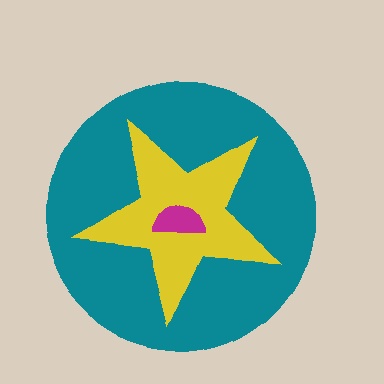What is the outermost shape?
The teal circle.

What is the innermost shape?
The magenta semicircle.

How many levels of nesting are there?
3.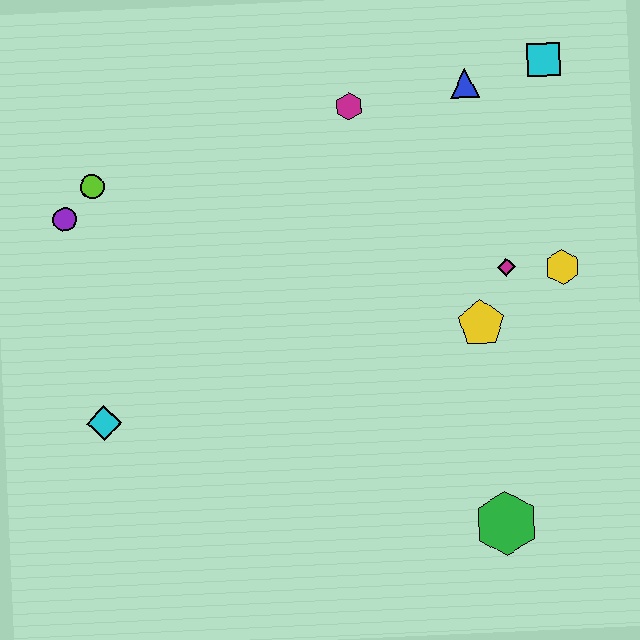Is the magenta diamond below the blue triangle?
Yes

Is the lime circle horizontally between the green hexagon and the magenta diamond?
No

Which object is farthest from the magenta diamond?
The purple circle is farthest from the magenta diamond.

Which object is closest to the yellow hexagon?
The magenta diamond is closest to the yellow hexagon.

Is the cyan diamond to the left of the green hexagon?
Yes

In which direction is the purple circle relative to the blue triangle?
The purple circle is to the left of the blue triangle.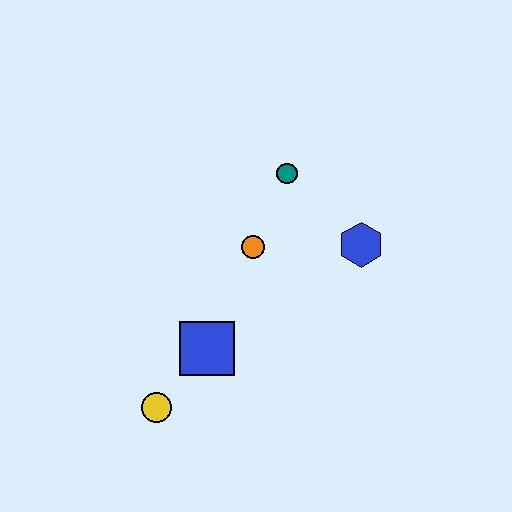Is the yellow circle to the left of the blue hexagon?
Yes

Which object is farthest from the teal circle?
The yellow circle is farthest from the teal circle.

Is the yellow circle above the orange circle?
No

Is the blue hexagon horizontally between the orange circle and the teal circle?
No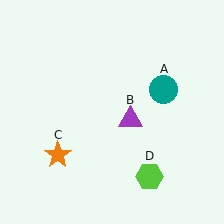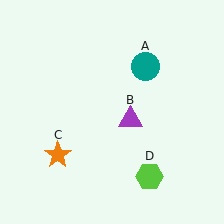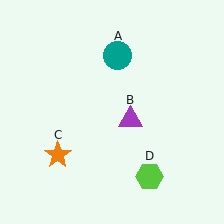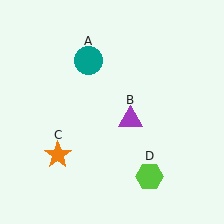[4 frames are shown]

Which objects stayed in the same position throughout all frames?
Purple triangle (object B) and orange star (object C) and lime hexagon (object D) remained stationary.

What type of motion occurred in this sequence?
The teal circle (object A) rotated counterclockwise around the center of the scene.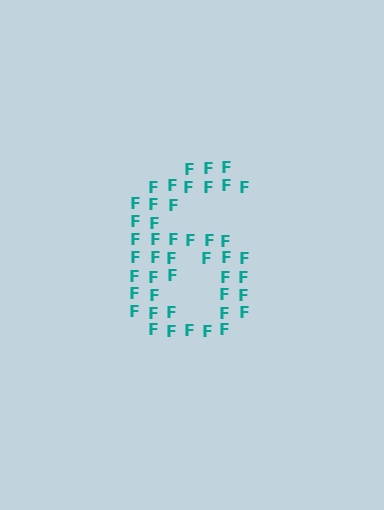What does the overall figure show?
The overall figure shows the digit 6.